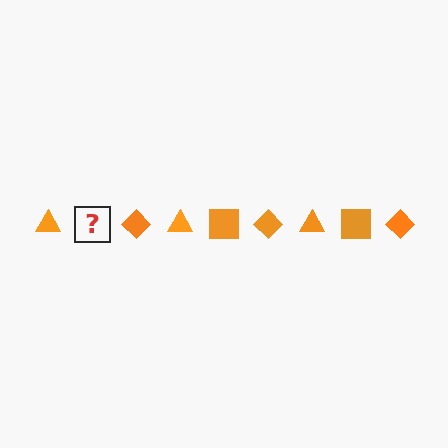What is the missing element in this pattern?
The missing element is an orange square.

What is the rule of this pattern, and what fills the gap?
The rule is that the pattern cycles through triangle, square, diamond shapes in orange. The gap should be filled with an orange square.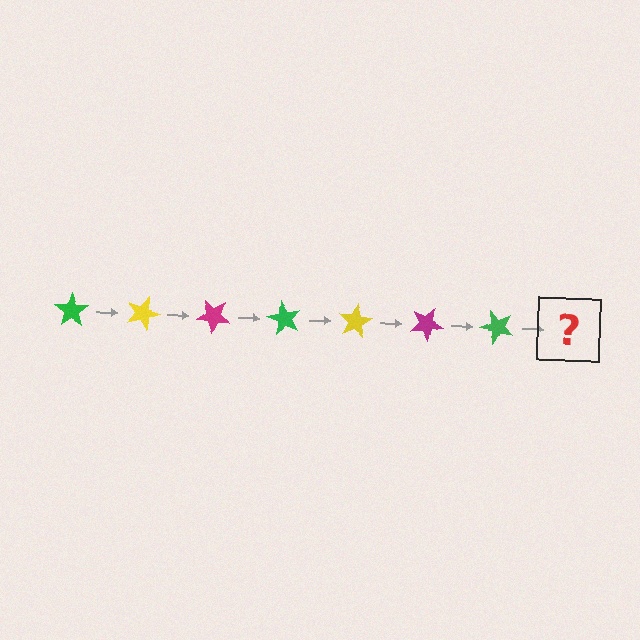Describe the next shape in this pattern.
It should be a yellow star, rotated 140 degrees from the start.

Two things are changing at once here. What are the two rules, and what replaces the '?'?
The two rules are that it rotates 20 degrees each step and the color cycles through green, yellow, and magenta. The '?' should be a yellow star, rotated 140 degrees from the start.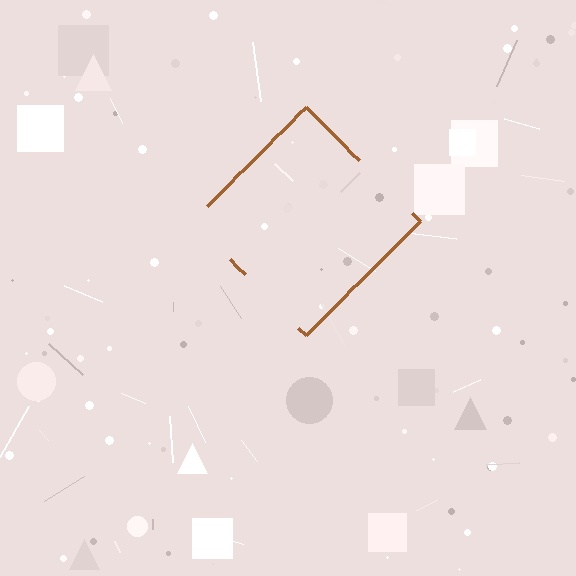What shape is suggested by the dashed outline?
The dashed outline suggests a diamond.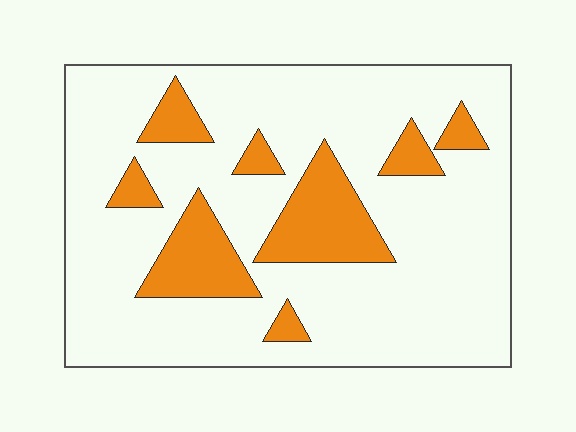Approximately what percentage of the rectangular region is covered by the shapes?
Approximately 20%.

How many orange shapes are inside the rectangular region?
8.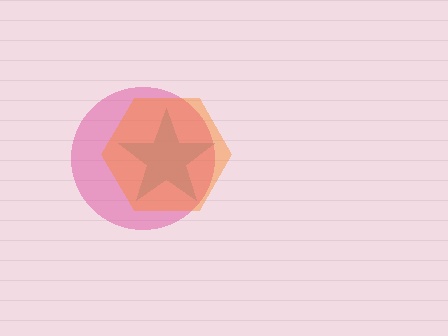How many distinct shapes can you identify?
There are 3 distinct shapes: a teal star, a pink circle, an orange hexagon.